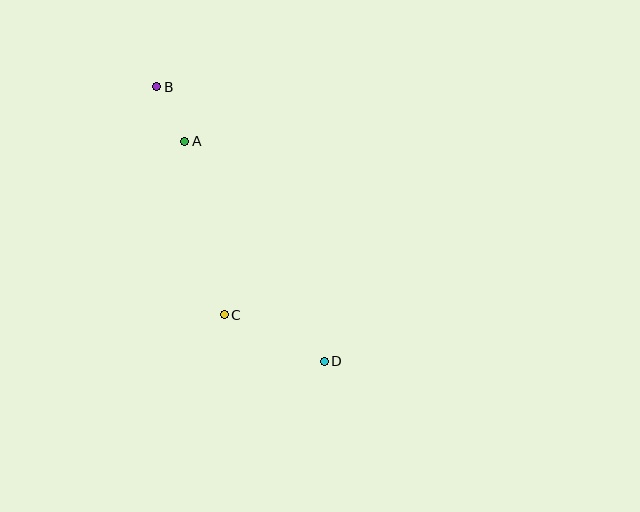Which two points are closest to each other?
Points A and B are closest to each other.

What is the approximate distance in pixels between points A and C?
The distance between A and C is approximately 178 pixels.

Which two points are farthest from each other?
Points B and D are farthest from each other.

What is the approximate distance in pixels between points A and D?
The distance between A and D is approximately 261 pixels.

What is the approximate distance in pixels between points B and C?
The distance between B and C is approximately 238 pixels.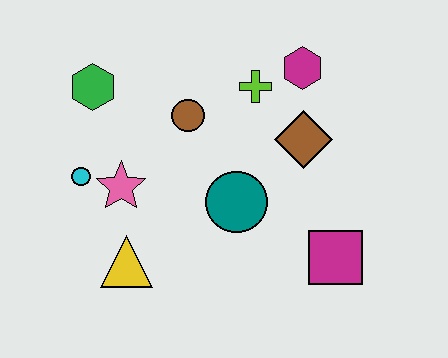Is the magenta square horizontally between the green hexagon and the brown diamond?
No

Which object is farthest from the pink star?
The magenta square is farthest from the pink star.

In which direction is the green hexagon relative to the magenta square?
The green hexagon is to the left of the magenta square.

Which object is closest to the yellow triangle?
The pink star is closest to the yellow triangle.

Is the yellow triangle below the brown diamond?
Yes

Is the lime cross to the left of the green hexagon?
No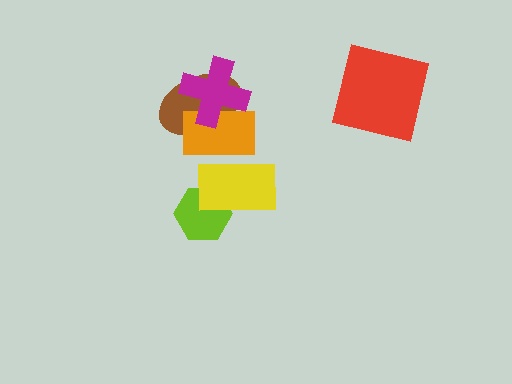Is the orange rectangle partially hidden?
Yes, it is partially covered by another shape.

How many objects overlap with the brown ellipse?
2 objects overlap with the brown ellipse.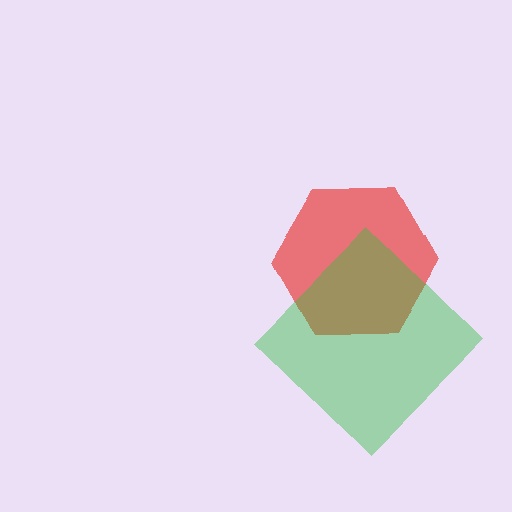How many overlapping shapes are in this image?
There are 2 overlapping shapes in the image.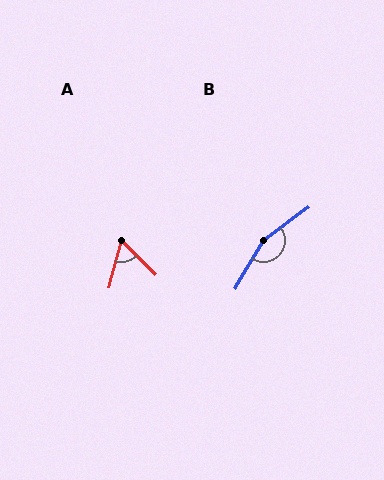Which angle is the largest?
B, at approximately 156 degrees.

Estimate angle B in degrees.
Approximately 156 degrees.